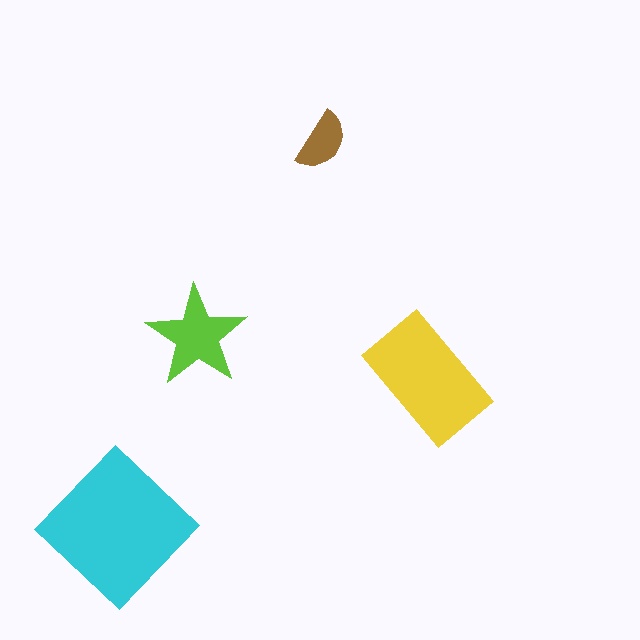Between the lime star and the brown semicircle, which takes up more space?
The lime star.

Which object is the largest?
The cyan diamond.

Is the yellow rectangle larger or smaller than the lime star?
Larger.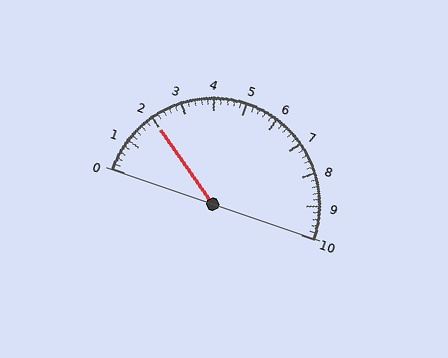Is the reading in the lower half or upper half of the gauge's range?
The reading is in the lower half of the range (0 to 10).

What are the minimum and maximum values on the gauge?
The gauge ranges from 0 to 10.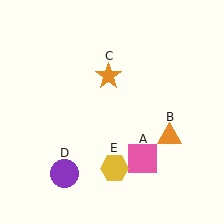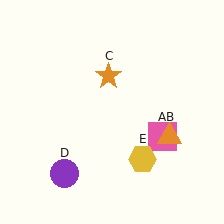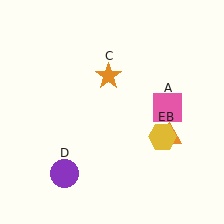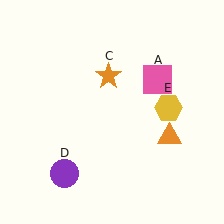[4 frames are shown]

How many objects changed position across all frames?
2 objects changed position: pink square (object A), yellow hexagon (object E).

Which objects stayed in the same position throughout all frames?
Orange triangle (object B) and orange star (object C) and purple circle (object D) remained stationary.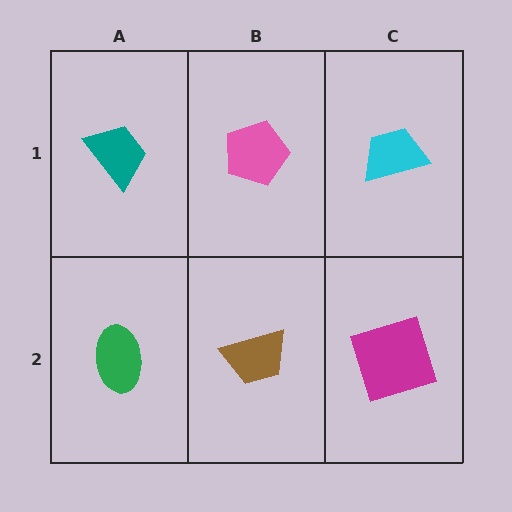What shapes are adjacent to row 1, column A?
A green ellipse (row 2, column A), a pink pentagon (row 1, column B).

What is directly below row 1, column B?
A brown trapezoid.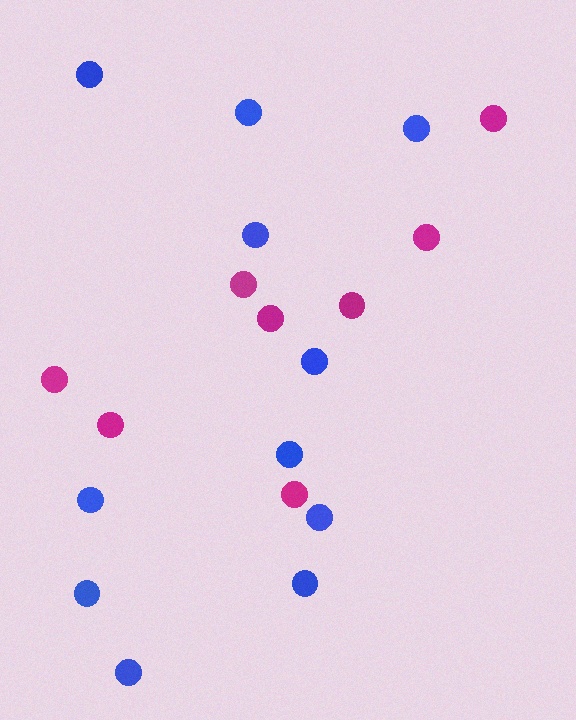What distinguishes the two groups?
There are 2 groups: one group of magenta circles (8) and one group of blue circles (11).